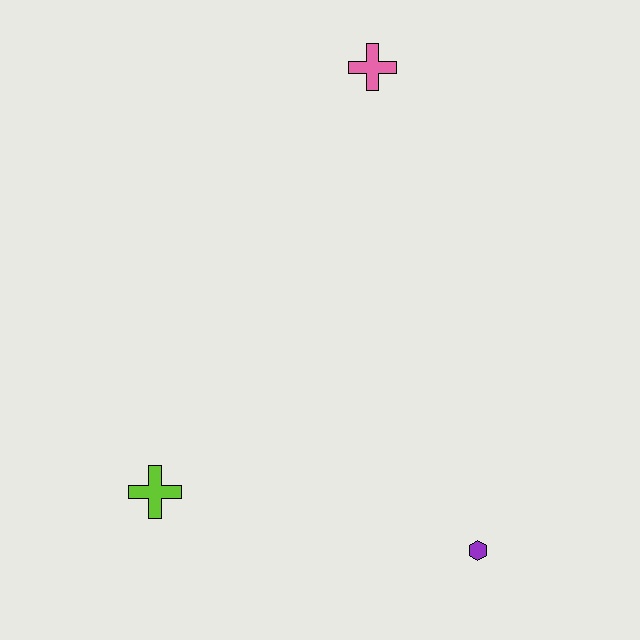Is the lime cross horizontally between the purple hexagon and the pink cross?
No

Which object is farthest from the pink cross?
The purple hexagon is farthest from the pink cross.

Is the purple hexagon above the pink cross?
No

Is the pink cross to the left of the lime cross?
No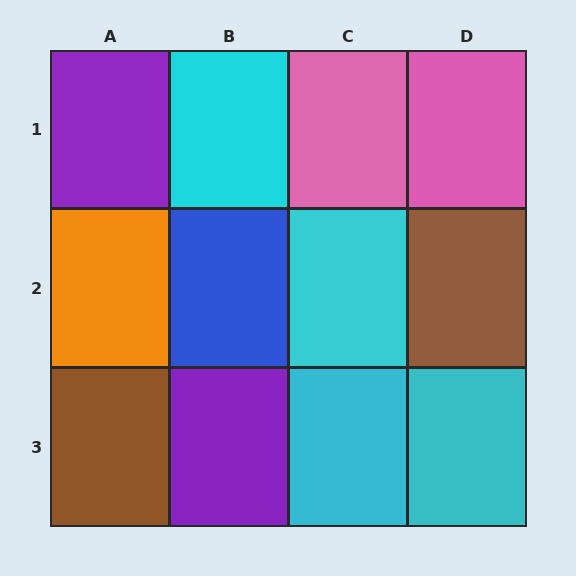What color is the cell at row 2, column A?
Orange.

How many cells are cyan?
4 cells are cyan.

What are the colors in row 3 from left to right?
Brown, purple, cyan, cyan.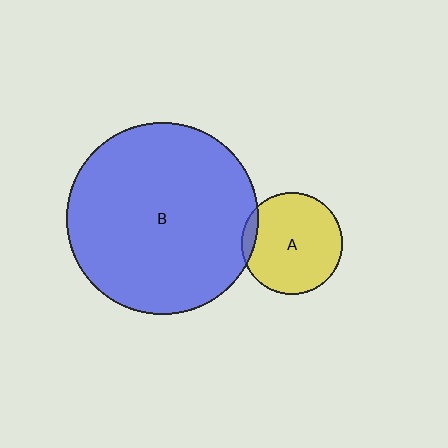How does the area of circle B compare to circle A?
Approximately 3.6 times.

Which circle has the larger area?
Circle B (blue).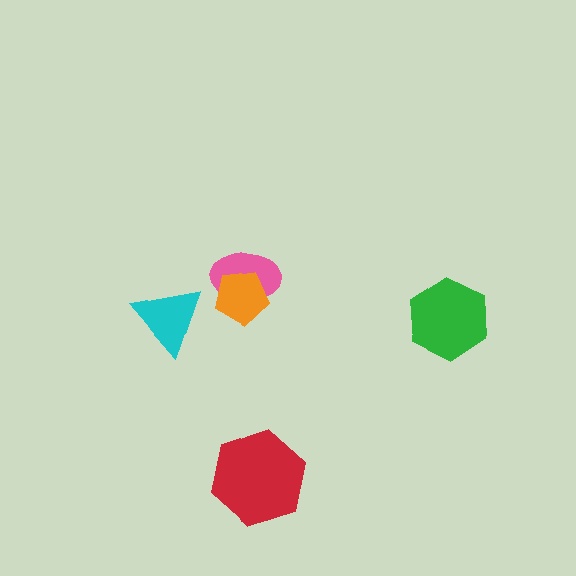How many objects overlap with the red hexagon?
0 objects overlap with the red hexagon.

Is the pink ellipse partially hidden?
Yes, it is partially covered by another shape.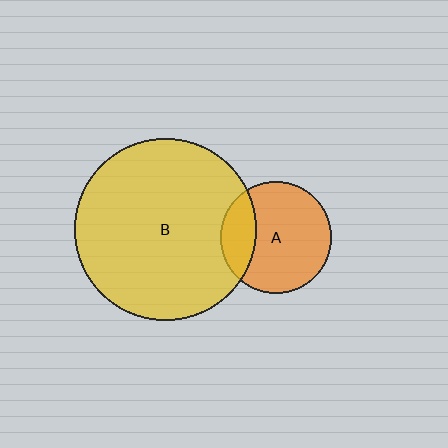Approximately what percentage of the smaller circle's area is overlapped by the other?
Approximately 25%.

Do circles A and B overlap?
Yes.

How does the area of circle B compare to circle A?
Approximately 2.7 times.